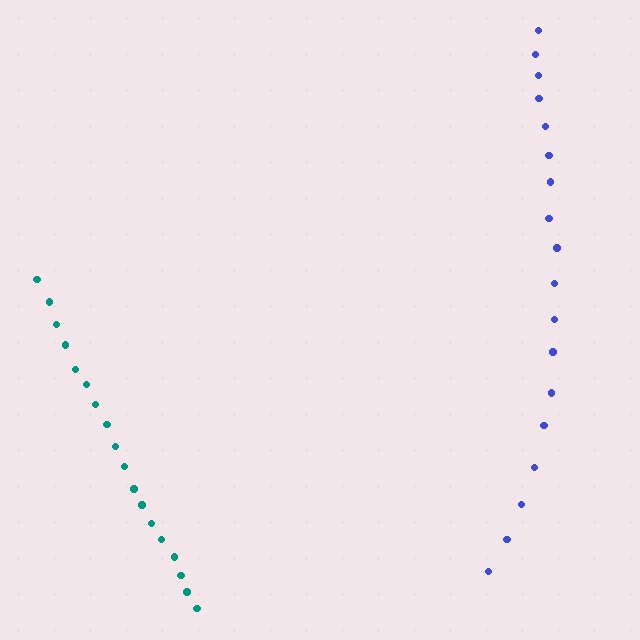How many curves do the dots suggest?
There are 2 distinct paths.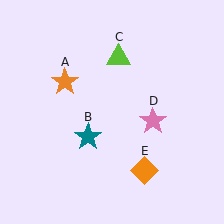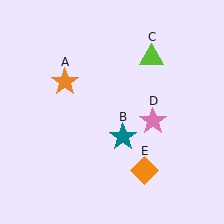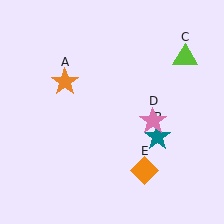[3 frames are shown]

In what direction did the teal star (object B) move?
The teal star (object B) moved right.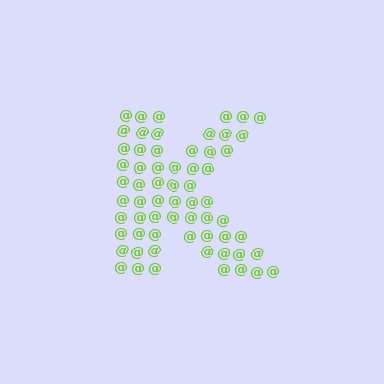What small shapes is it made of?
It is made of small at signs.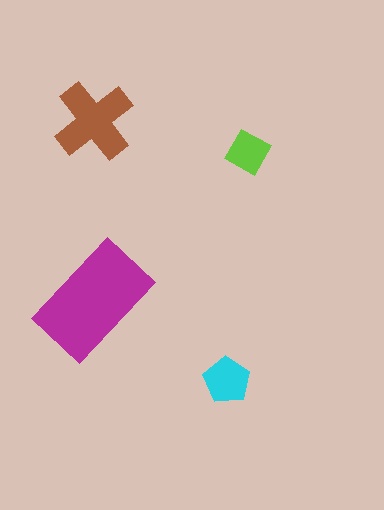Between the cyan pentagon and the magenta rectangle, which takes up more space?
The magenta rectangle.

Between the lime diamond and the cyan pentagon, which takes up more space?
The cyan pentagon.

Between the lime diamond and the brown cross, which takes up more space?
The brown cross.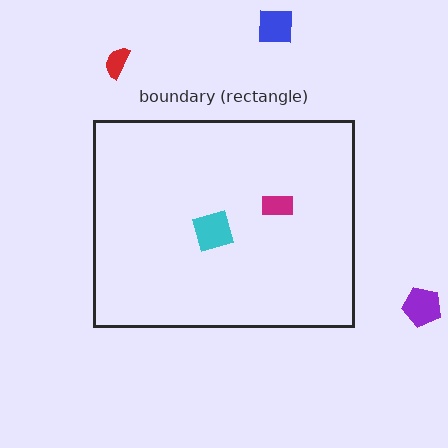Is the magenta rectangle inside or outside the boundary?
Inside.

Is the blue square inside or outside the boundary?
Outside.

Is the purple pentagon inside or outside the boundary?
Outside.